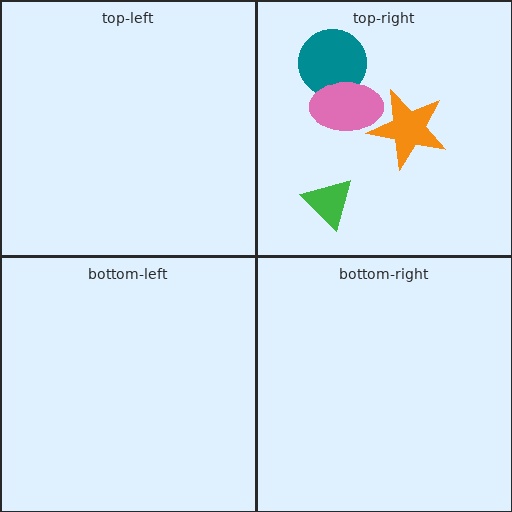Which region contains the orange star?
The top-right region.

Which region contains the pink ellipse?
The top-right region.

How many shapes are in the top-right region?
4.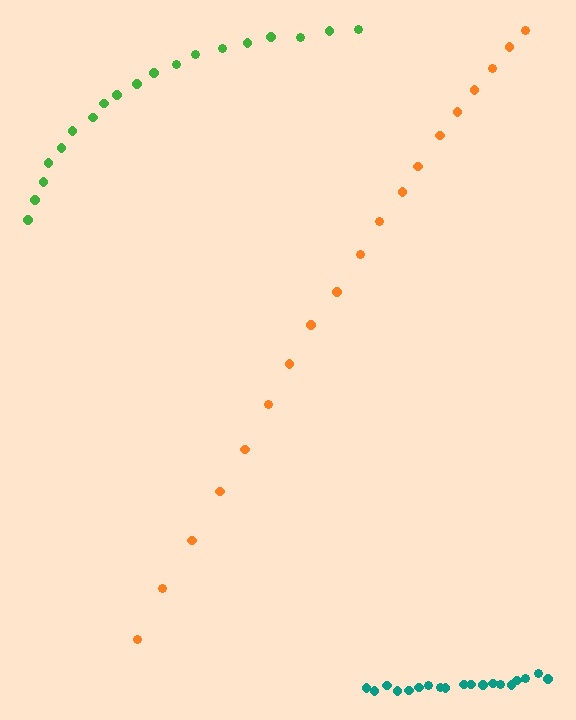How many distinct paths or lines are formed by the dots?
There are 3 distinct paths.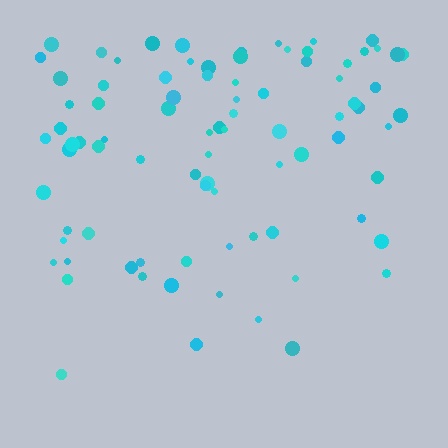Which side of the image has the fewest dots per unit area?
The bottom.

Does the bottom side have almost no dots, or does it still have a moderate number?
Still a moderate number, just noticeably fewer than the top.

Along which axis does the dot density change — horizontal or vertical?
Vertical.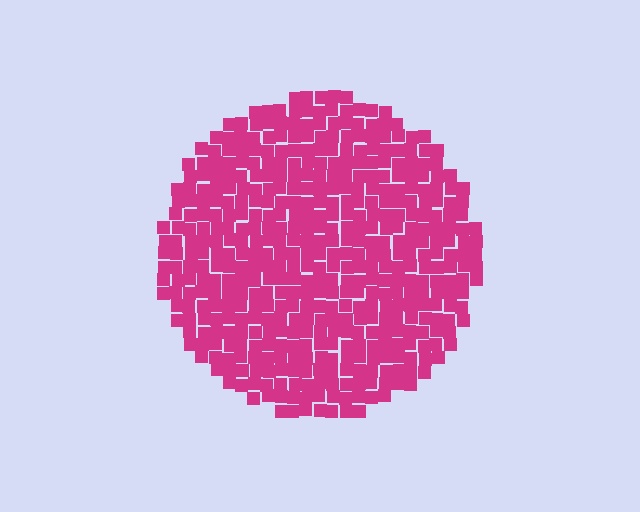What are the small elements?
The small elements are squares.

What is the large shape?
The large shape is a circle.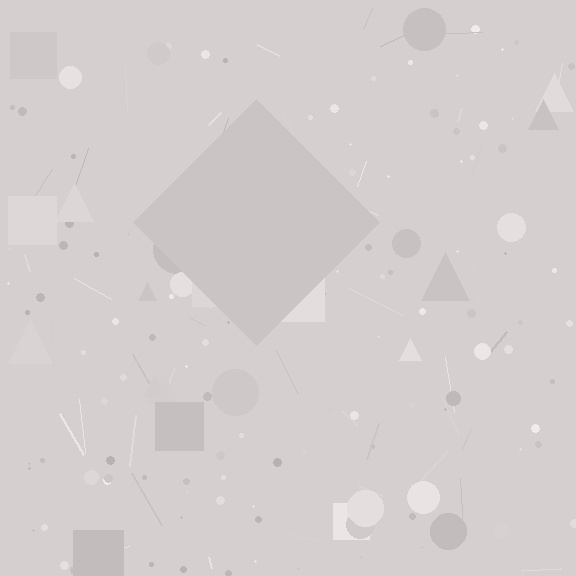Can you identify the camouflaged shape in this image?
The camouflaged shape is a diamond.